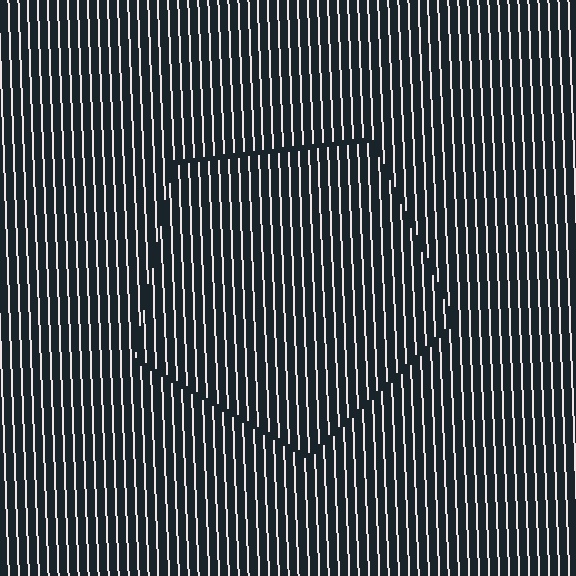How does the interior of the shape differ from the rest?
The interior of the shape contains the same grating, shifted by half a period — the contour is defined by the phase discontinuity where line-ends from the inner and outer gratings abut.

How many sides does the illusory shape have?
5 sides — the line-ends trace a pentagon.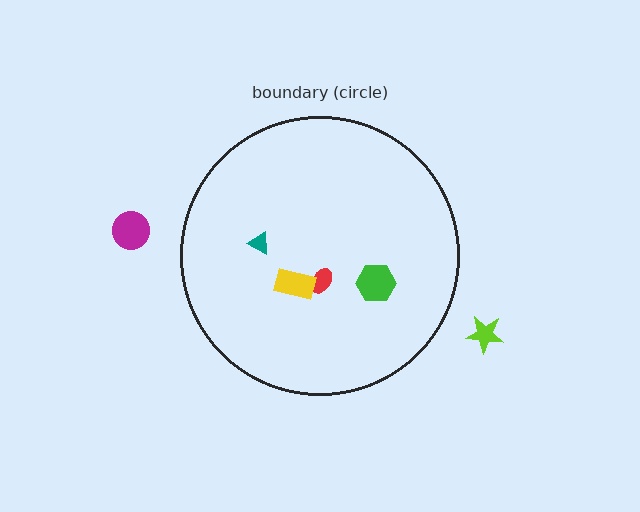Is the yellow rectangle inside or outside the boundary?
Inside.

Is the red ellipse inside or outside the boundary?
Inside.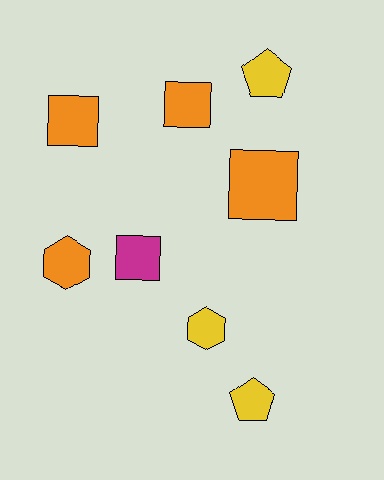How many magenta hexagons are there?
There are no magenta hexagons.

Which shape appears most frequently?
Square, with 4 objects.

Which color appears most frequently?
Orange, with 4 objects.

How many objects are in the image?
There are 8 objects.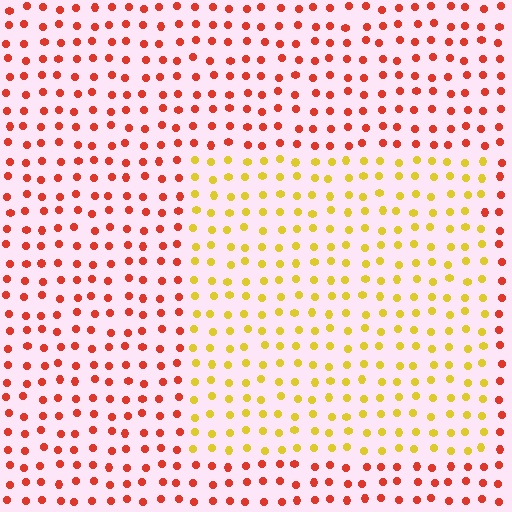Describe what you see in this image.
The image is filled with small red elements in a uniform arrangement. A rectangle-shaped region is visible where the elements are tinted to a slightly different hue, forming a subtle color boundary.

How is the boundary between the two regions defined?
The boundary is defined purely by a slight shift in hue (about 49 degrees). Spacing, size, and orientation are identical on both sides.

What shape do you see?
I see a rectangle.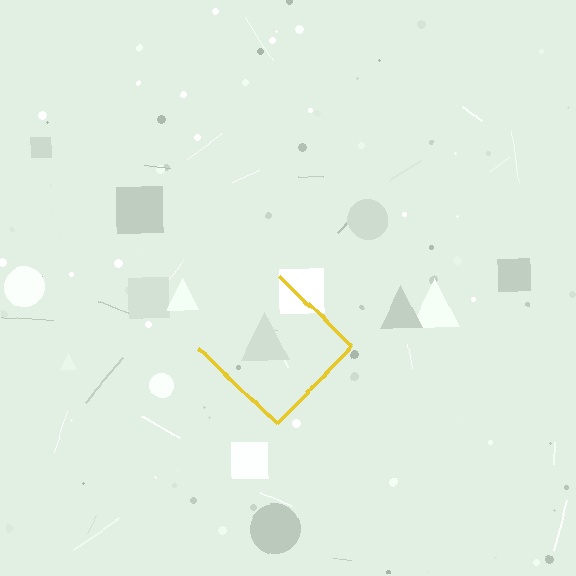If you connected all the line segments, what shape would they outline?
They would outline a diamond.